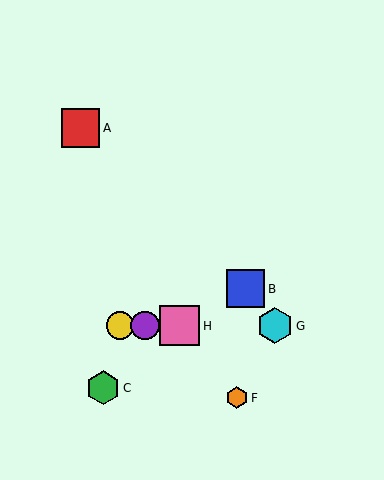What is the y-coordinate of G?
Object G is at y≈326.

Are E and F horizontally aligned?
No, E is at y≈326 and F is at y≈398.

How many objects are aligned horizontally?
4 objects (D, E, G, H) are aligned horizontally.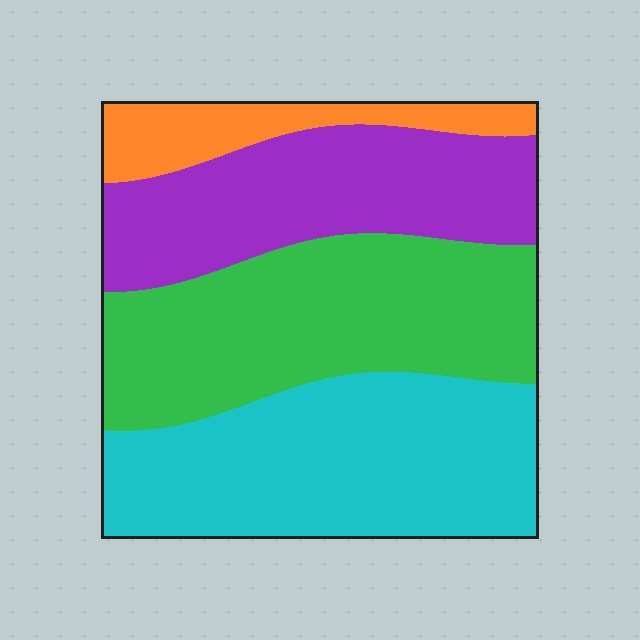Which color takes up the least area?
Orange, at roughly 10%.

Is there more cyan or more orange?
Cyan.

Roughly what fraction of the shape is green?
Green takes up between a sixth and a third of the shape.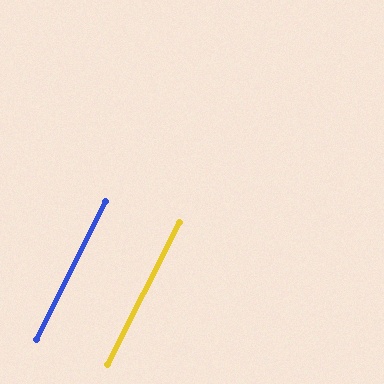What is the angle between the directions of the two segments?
Approximately 0 degrees.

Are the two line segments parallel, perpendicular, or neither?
Parallel — their directions differ by only 0.2°.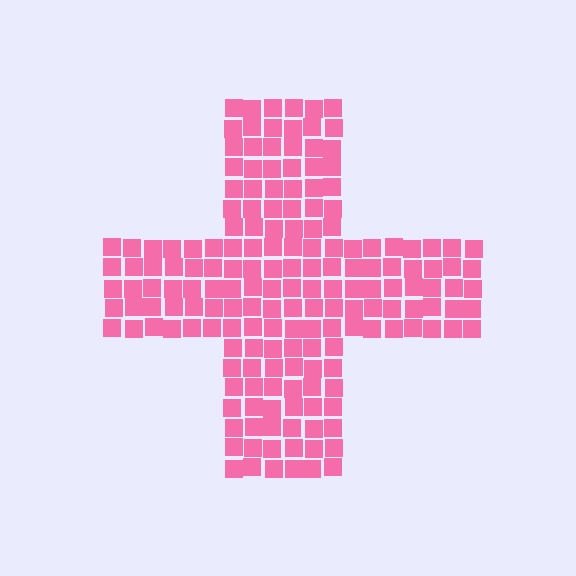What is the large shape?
The large shape is a cross.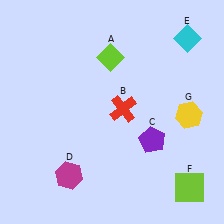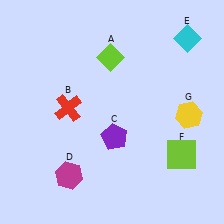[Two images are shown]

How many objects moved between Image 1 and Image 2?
3 objects moved between the two images.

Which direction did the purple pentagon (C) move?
The purple pentagon (C) moved left.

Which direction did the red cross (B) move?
The red cross (B) moved left.